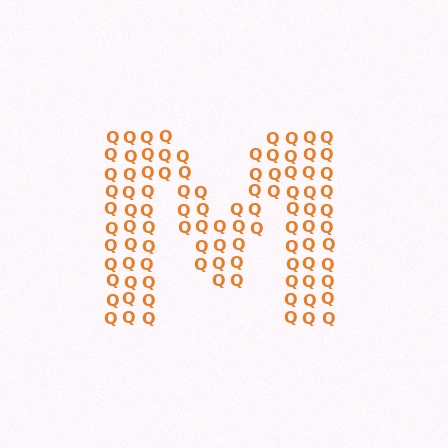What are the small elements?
The small elements are letter Q's.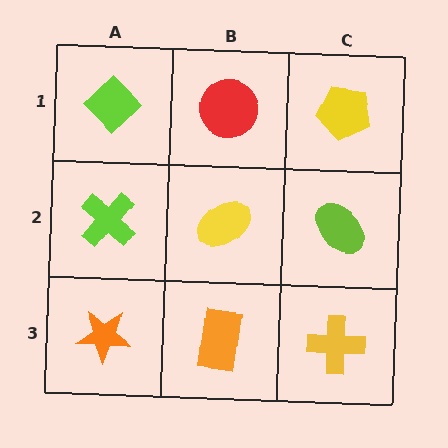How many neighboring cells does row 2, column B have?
4.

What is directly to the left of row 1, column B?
A lime diamond.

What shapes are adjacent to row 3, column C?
A lime ellipse (row 2, column C), an orange rectangle (row 3, column B).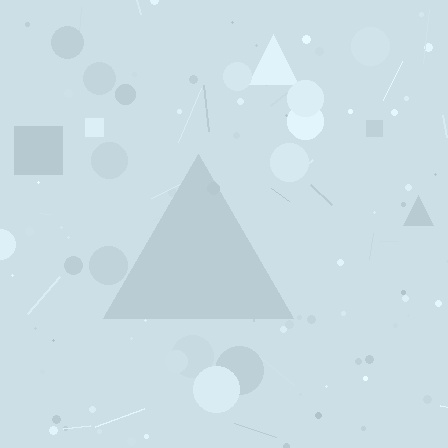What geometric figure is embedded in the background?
A triangle is embedded in the background.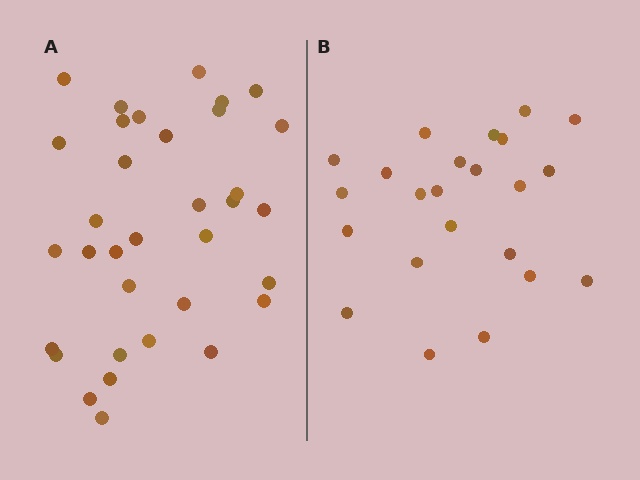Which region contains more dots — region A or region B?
Region A (the left region) has more dots.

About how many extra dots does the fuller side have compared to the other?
Region A has roughly 12 or so more dots than region B.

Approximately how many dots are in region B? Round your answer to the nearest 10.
About 20 dots. (The exact count is 23, which rounds to 20.)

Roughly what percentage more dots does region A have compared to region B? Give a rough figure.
About 50% more.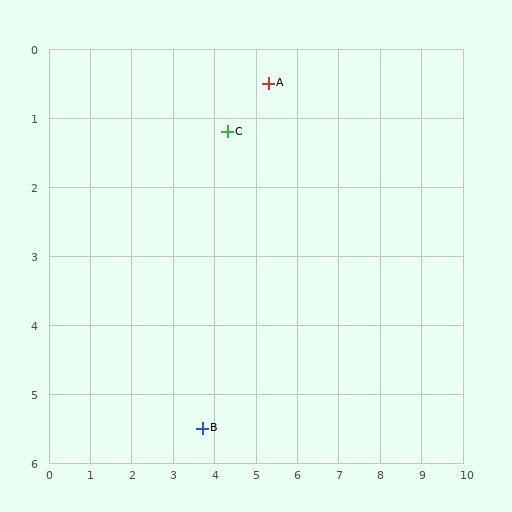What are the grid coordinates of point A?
Point A is at approximately (5.3, 0.5).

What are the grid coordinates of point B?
Point B is at approximately (3.7, 5.5).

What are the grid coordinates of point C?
Point C is at approximately (4.3, 1.2).